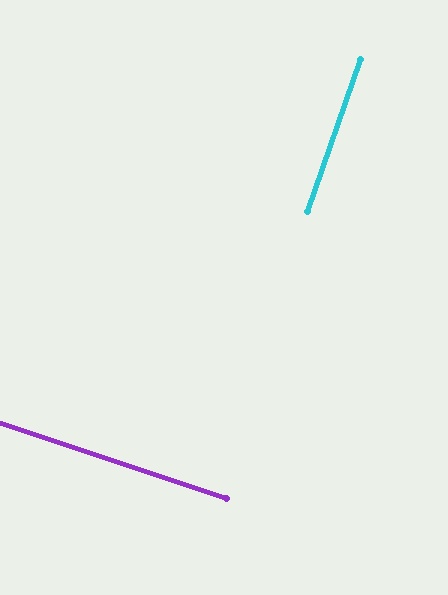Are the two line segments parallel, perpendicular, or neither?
Perpendicular — they meet at approximately 89°.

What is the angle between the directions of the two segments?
Approximately 89 degrees.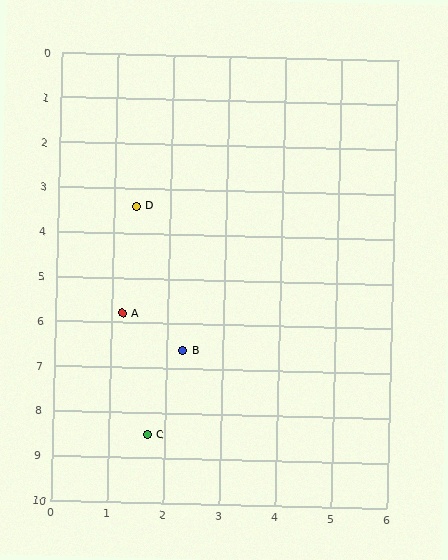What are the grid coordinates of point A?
Point A is at approximately (1.2, 5.8).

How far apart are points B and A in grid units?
Points B and A are about 1.4 grid units apart.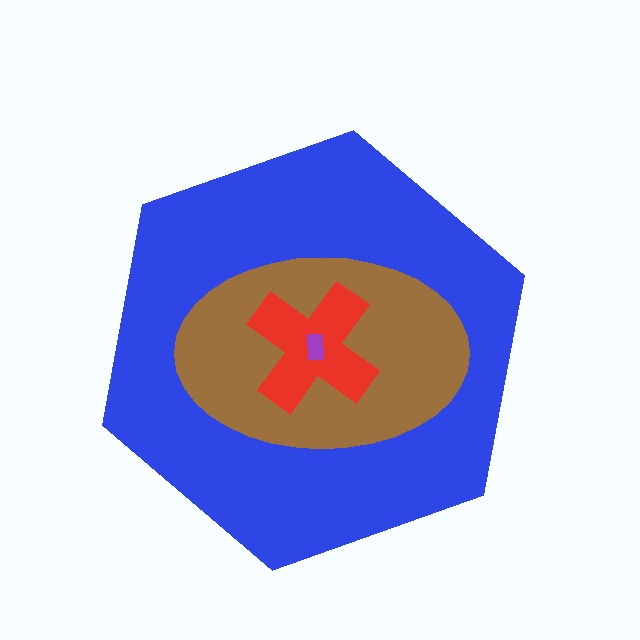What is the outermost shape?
The blue hexagon.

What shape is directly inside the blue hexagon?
The brown ellipse.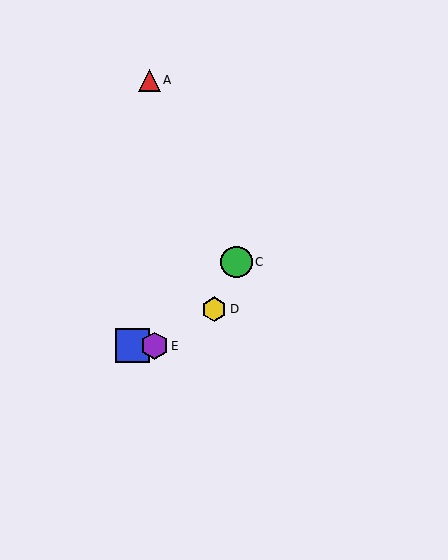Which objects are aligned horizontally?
Objects B, E are aligned horizontally.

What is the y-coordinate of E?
Object E is at y≈346.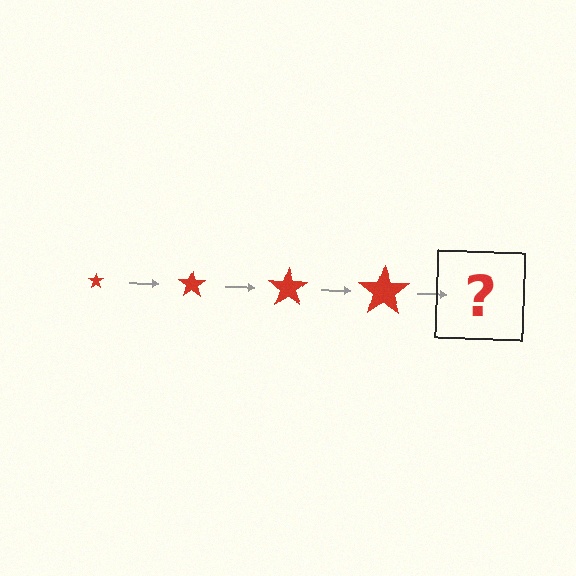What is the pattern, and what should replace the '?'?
The pattern is that the star gets progressively larger each step. The '?' should be a red star, larger than the previous one.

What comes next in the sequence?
The next element should be a red star, larger than the previous one.